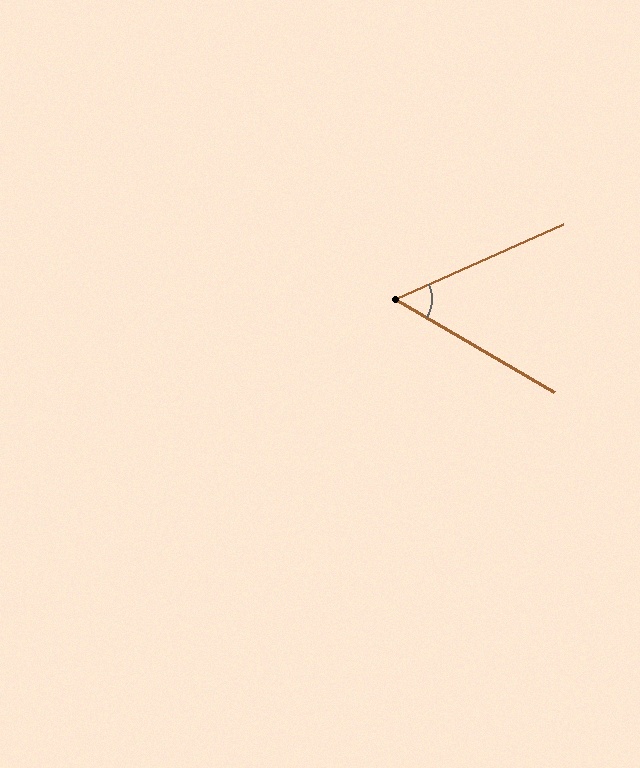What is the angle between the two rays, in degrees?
Approximately 55 degrees.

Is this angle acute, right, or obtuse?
It is acute.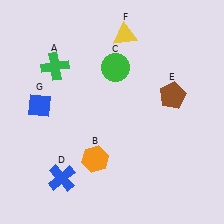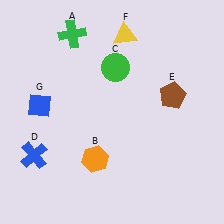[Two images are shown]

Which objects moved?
The objects that moved are: the green cross (A), the blue cross (D).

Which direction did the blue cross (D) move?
The blue cross (D) moved left.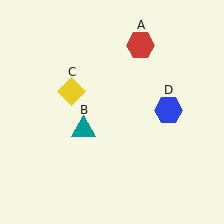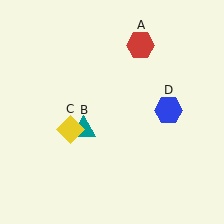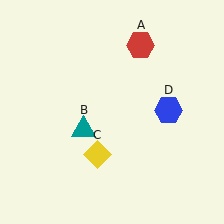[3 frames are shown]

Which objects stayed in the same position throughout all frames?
Red hexagon (object A) and teal triangle (object B) and blue hexagon (object D) remained stationary.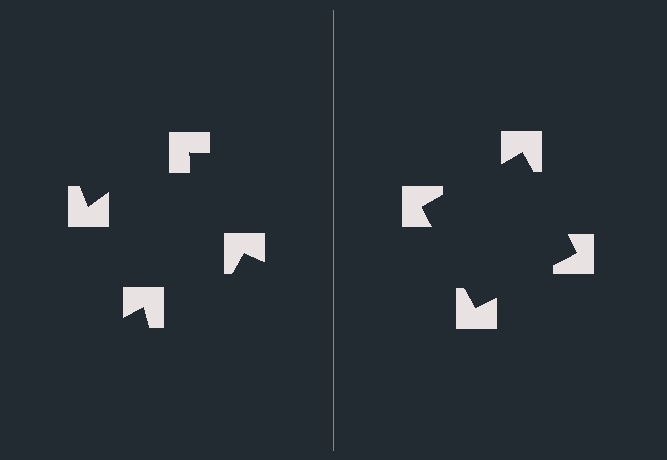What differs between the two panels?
The notched squares are positioned identically on both sides; only the wedge orientations differ. On the right they align to a square; on the left they are misaligned.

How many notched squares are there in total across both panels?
8 — 4 on each side.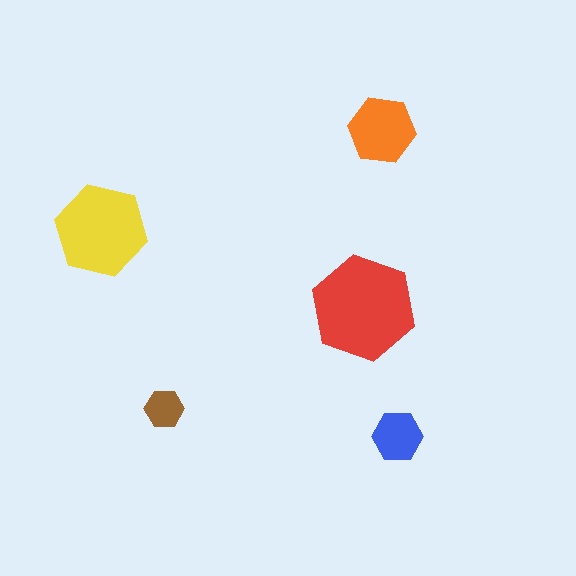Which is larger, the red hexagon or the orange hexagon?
The red one.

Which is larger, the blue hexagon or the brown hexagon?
The blue one.